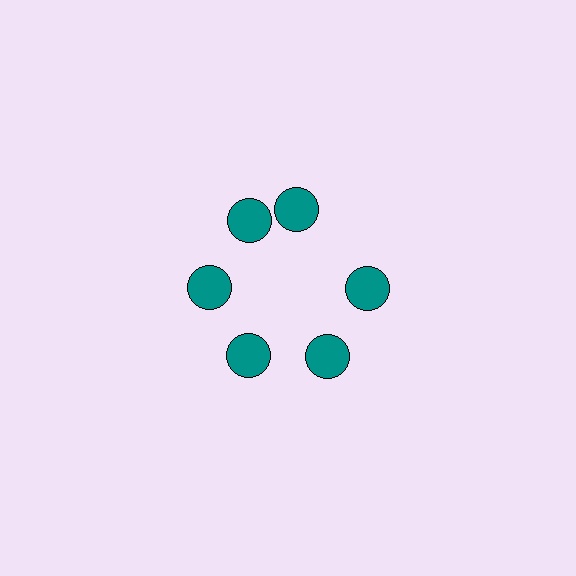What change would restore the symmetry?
The symmetry would be restored by rotating it back into even spacing with its neighbors so that all 6 circles sit at equal angles and equal distance from the center.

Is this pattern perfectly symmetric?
No. The 6 teal circles are arranged in a ring, but one element near the 1 o'clock position is rotated out of alignment along the ring, breaking the 6-fold rotational symmetry.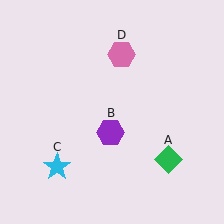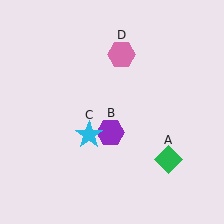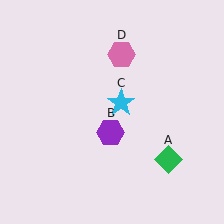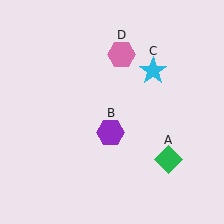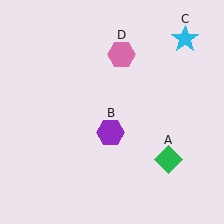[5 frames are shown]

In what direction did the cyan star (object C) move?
The cyan star (object C) moved up and to the right.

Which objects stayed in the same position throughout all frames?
Green diamond (object A) and purple hexagon (object B) and pink hexagon (object D) remained stationary.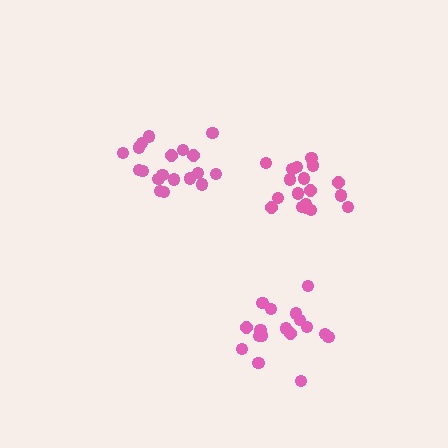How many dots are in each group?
Group 1: 19 dots, Group 2: 18 dots, Group 3: 17 dots (54 total).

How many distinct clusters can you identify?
There are 3 distinct clusters.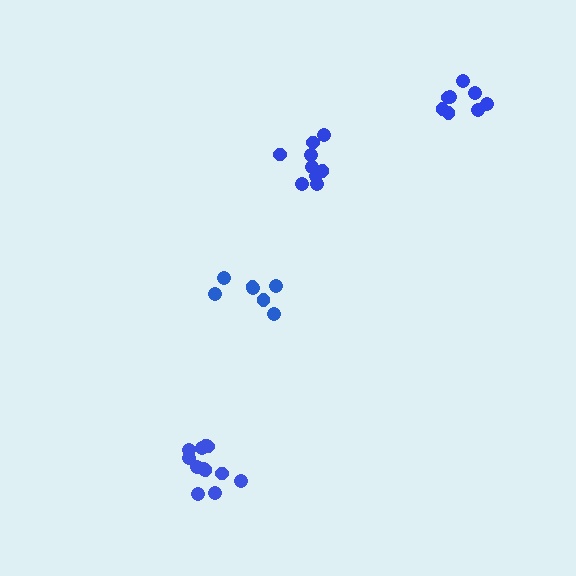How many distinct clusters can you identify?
There are 4 distinct clusters.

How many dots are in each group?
Group 1: 7 dots, Group 2: 8 dots, Group 3: 9 dots, Group 4: 12 dots (36 total).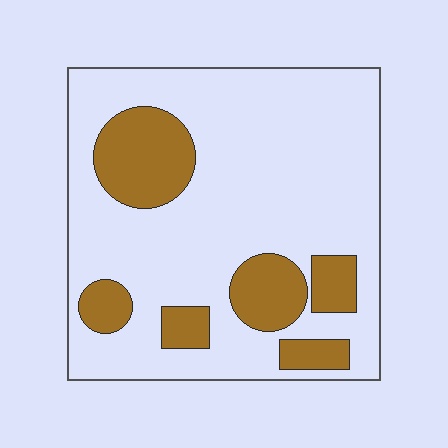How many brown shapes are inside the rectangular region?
6.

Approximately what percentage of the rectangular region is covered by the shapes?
Approximately 25%.